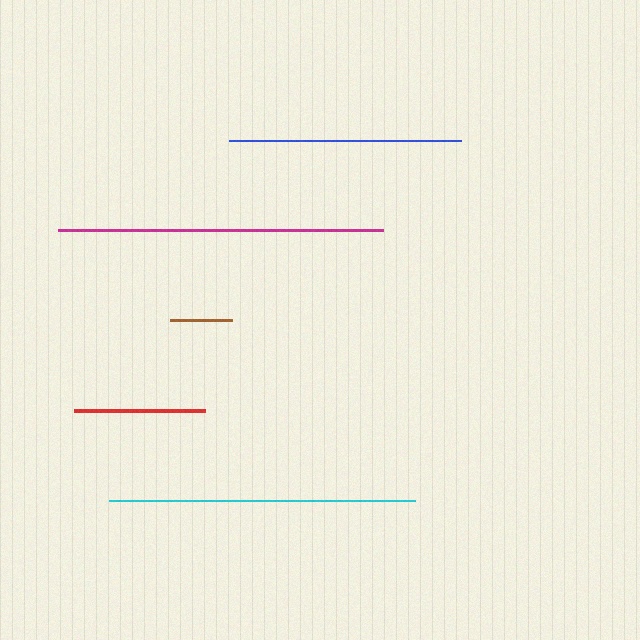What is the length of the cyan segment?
The cyan segment is approximately 306 pixels long.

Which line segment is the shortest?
The brown line is the shortest at approximately 61 pixels.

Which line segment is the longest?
The magenta line is the longest at approximately 325 pixels.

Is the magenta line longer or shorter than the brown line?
The magenta line is longer than the brown line.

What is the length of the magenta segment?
The magenta segment is approximately 325 pixels long.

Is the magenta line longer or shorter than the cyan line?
The magenta line is longer than the cyan line.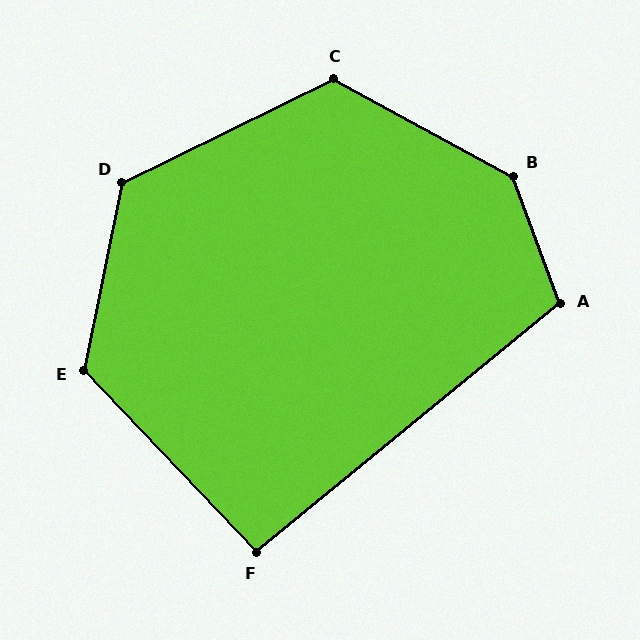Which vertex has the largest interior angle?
B, at approximately 139 degrees.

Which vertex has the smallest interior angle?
F, at approximately 94 degrees.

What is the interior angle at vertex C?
Approximately 126 degrees (obtuse).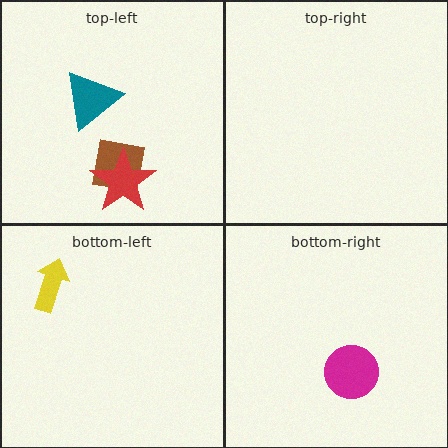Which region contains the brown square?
The top-left region.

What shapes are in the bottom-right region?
The magenta circle.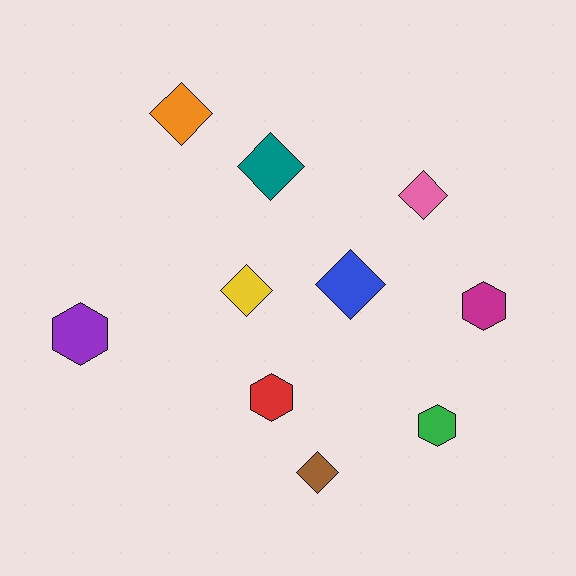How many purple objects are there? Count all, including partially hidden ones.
There is 1 purple object.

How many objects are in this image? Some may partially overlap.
There are 10 objects.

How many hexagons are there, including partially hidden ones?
There are 4 hexagons.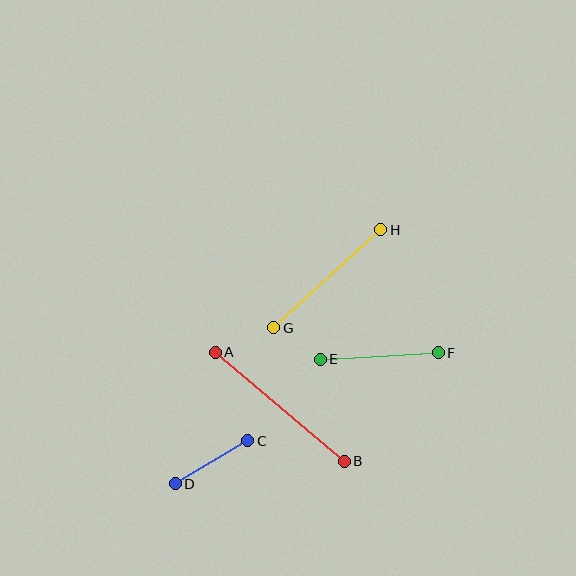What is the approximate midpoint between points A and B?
The midpoint is at approximately (280, 407) pixels.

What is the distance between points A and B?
The distance is approximately 169 pixels.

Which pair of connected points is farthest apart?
Points A and B are farthest apart.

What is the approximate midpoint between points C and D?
The midpoint is at approximately (211, 462) pixels.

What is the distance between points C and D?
The distance is approximately 84 pixels.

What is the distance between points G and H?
The distance is approximately 145 pixels.